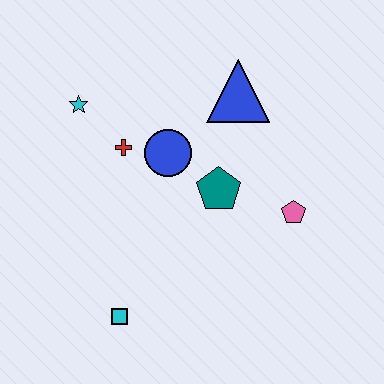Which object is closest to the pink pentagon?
The teal pentagon is closest to the pink pentagon.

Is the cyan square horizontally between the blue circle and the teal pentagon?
No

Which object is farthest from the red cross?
The pink pentagon is farthest from the red cross.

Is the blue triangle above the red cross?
Yes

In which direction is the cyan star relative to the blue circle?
The cyan star is to the left of the blue circle.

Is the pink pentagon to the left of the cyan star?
No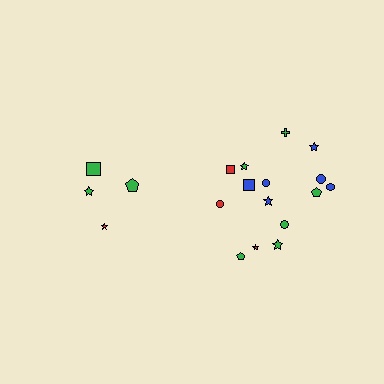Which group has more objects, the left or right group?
The right group.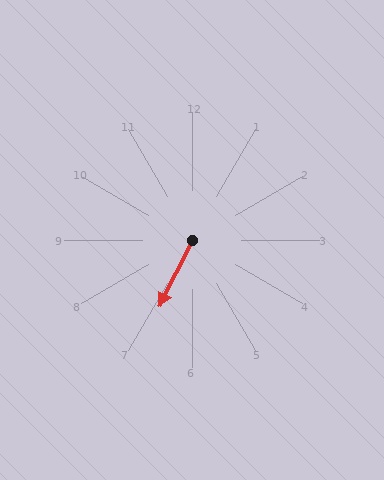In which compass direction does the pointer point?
Southwest.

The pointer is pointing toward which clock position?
Roughly 7 o'clock.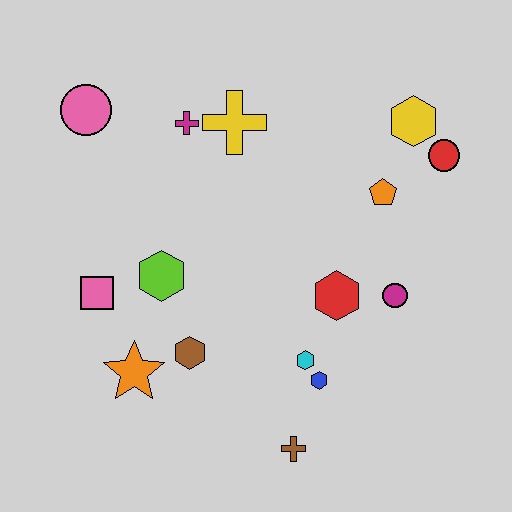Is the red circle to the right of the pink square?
Yes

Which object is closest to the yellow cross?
The magenta cross is closest to the yellow cross.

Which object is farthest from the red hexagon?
The pink circle is farthest from the red hexagon.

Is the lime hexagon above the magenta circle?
Yes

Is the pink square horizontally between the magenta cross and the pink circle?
Yes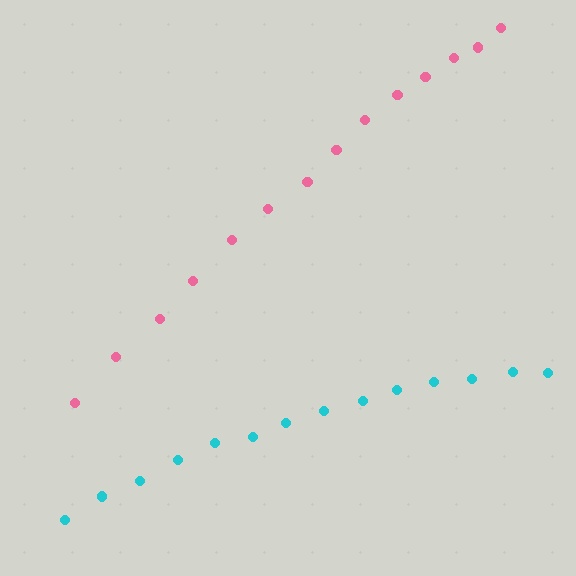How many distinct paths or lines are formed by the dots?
There are 2 distinct paths.